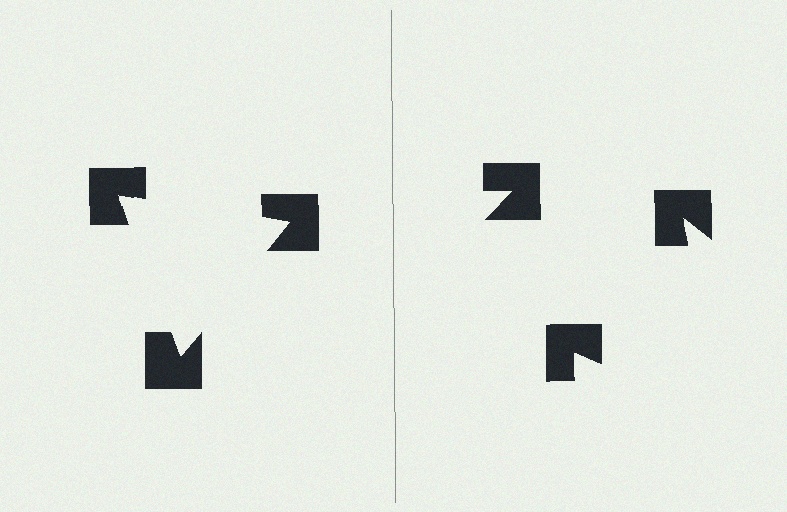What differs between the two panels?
The notched squares are positioned identically on both sides; only the wedge orientations differ. On the left they align to a triangle; on the right they are misaligned.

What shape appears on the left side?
An illusory triangle.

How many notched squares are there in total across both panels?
6 — 3 on each side.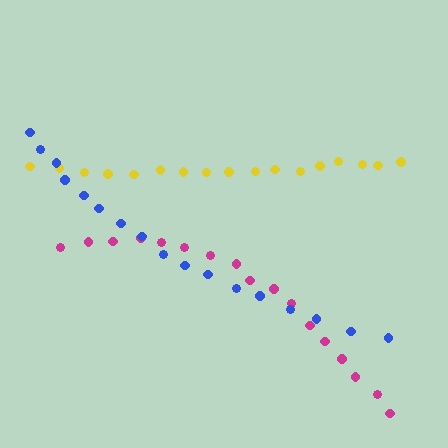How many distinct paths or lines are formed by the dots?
There are 3 distinct paths.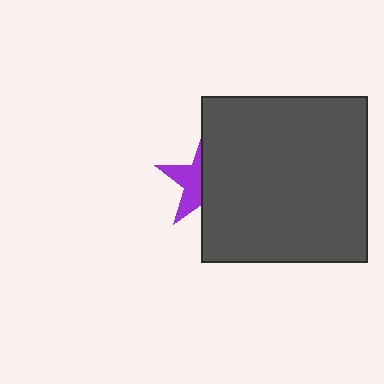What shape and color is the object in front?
The object in front is a dark gray square.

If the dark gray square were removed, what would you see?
You would see the complete purple star.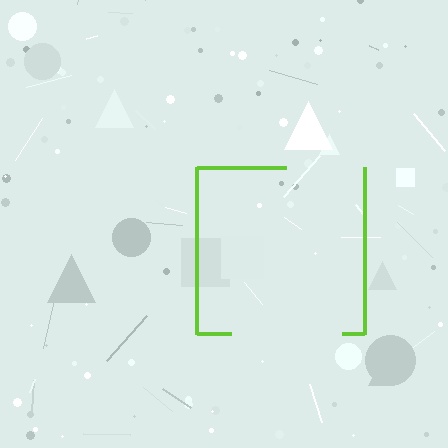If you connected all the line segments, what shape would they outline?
They would outline a square.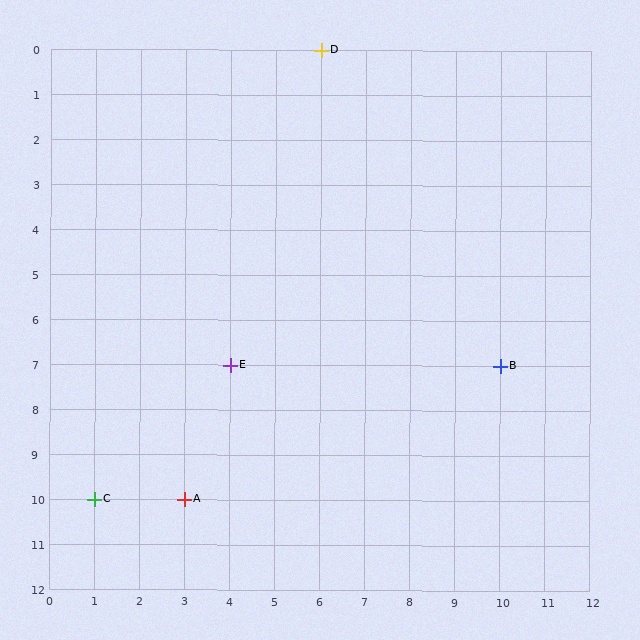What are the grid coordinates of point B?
Point B is at grid coordinates (10, 7).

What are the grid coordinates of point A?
Point A is at grid coordinates (3, 10).